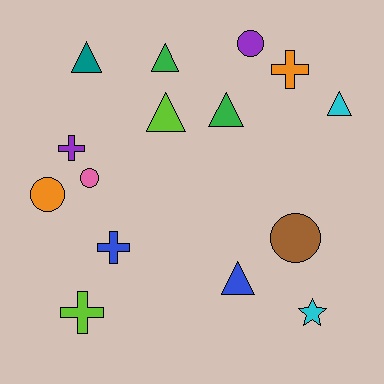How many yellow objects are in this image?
There are no yellow objects.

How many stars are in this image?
There is 1 star.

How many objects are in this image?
There are 15 objects.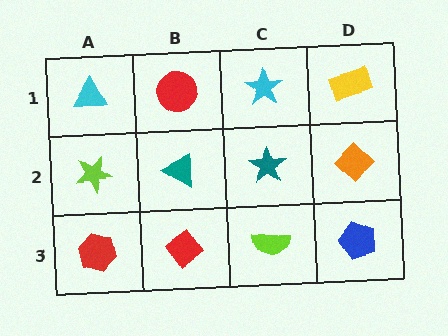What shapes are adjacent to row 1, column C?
A teal star (row 2, column C), a red circle (row 1, column B), a yellow rectangle (row 1, column D).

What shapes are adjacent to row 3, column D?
An orange diamond (row 2, column D), a lime semicircle (row 3, column C).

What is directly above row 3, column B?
A teal triangle.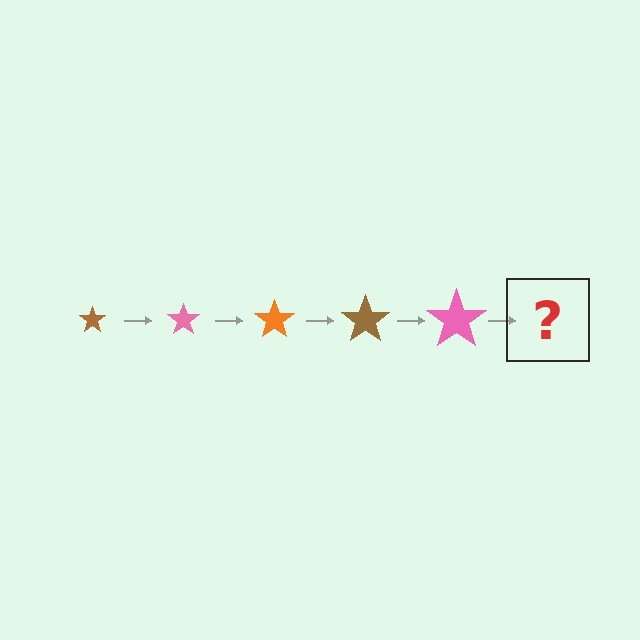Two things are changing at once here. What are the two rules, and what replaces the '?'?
The two rules are that the star grows larger each step and the color cycles through brown, pink, and orange. The '?' should be an orange star, larger than the previous one.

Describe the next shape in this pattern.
It should be an orange star, larger than the previous one.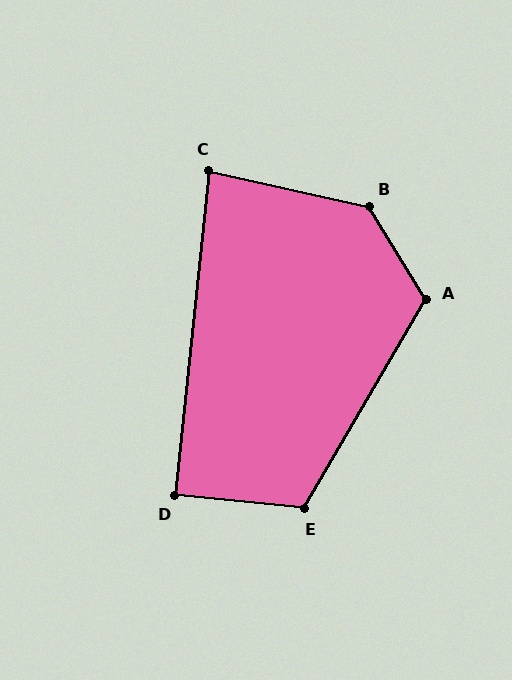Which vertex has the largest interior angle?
B, at approximately 134 degrees.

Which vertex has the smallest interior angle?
C, at approximately 84 degrees.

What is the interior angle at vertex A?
Approximately 118 degrees (obtuse).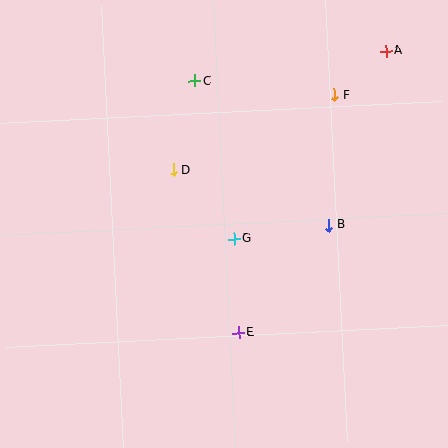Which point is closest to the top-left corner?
Point C is closest to the top-left corner.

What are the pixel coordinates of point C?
Point C is at (195, 81).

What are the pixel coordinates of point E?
Point E is at (239, 333).